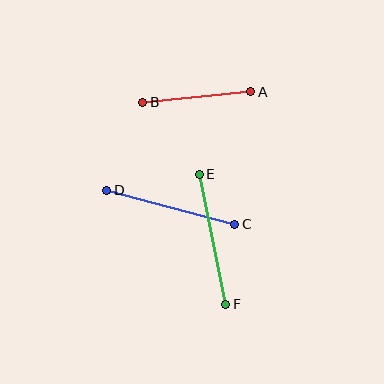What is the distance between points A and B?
The distance is approximately 109 pixels.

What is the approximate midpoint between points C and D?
The midpoint is at approximately (171, 207) pixels.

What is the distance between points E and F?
The distance is approximately 133 pixels.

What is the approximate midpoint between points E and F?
The midpoint is at approximately (212, 239) pixels.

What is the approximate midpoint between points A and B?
The midpoint is at approximately (197, 97) pixels.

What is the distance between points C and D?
The distance is approximately 132 pixels.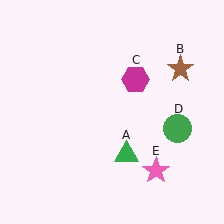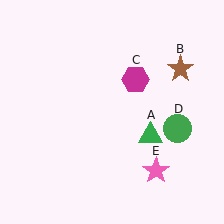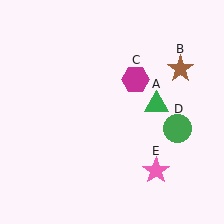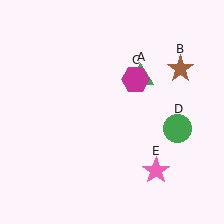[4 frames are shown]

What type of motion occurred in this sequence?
The green triangle (object A) rotated counterclockwise around the center of the scene.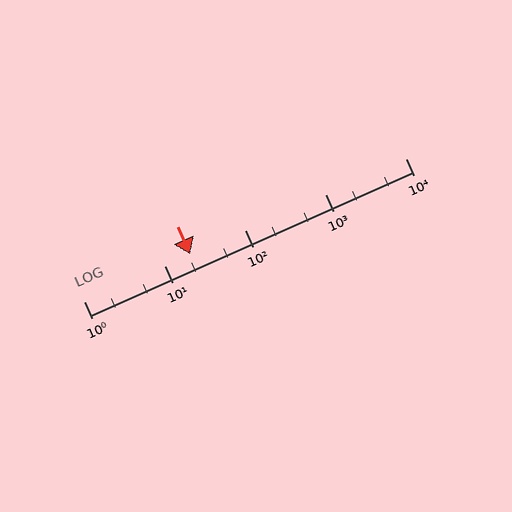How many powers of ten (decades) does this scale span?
The scale spans 4 decades, from 1 to 10000.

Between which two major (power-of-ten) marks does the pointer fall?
The pointer is between 10 and 100.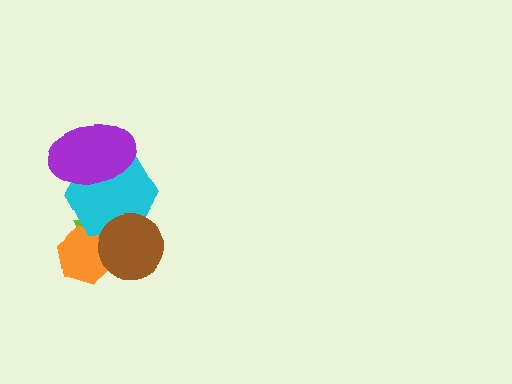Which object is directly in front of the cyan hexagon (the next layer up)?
The purple ellipse is directly in front of the cyan hexagon.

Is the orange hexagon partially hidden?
Yes, it is partially covered by another shape.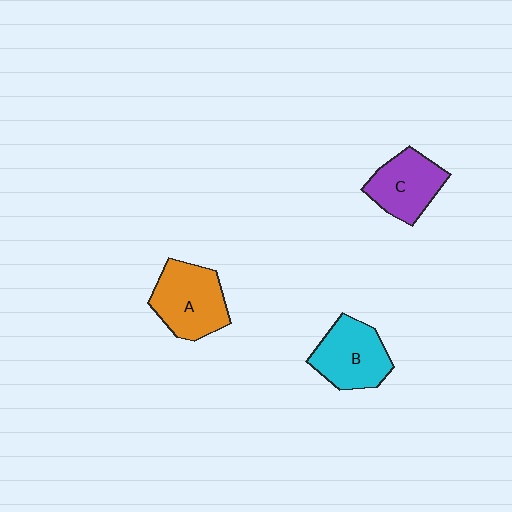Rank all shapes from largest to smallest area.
From largest to smallest: A (orange), B (cyan), C (purple).